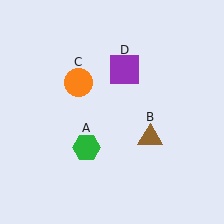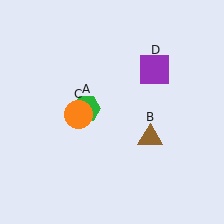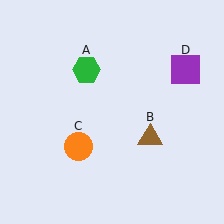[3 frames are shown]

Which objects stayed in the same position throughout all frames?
Brown triangle (object B) remained stationary.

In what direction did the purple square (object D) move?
The purple square (object D) moved right.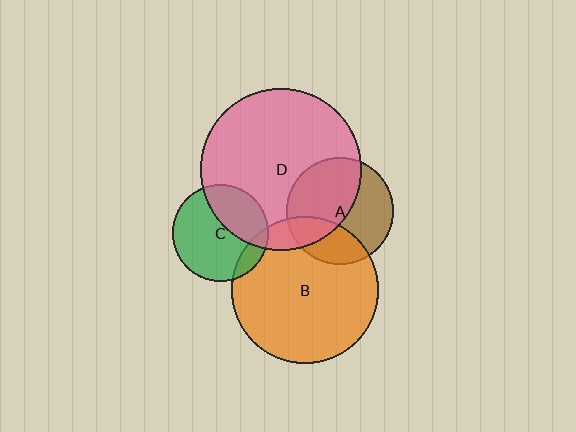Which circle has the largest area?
Circle D (pink).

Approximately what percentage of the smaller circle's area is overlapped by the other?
Approximately 10%.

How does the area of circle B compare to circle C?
Approximately 2.3 times.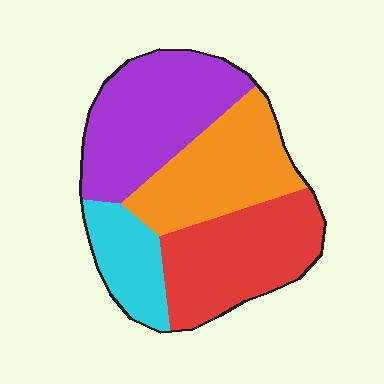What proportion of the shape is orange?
Orange takes up about one quarter (1/4) of the shape.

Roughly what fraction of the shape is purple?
Purple takes up about one third (1/3) of the shape.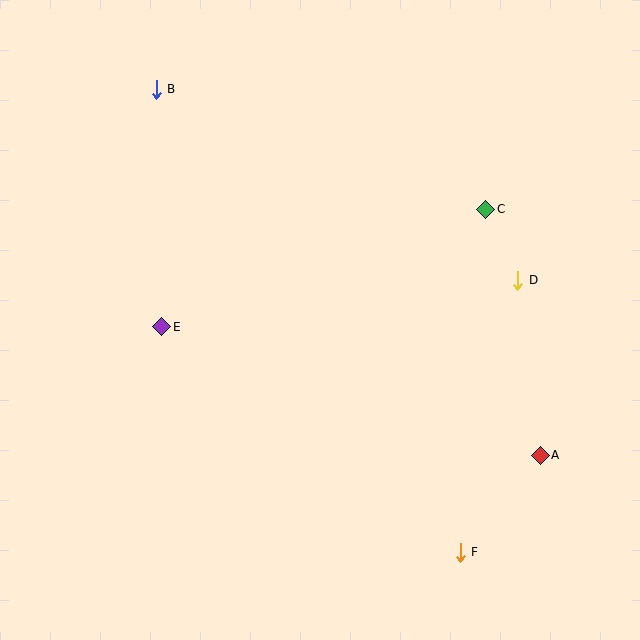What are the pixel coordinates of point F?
Point F is at (460, 552).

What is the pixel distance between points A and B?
The distance between A and B is 530 pixels.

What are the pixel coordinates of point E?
Point E is at (162, 327).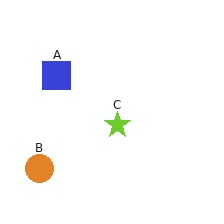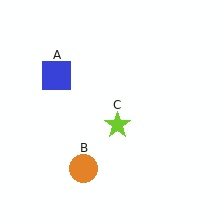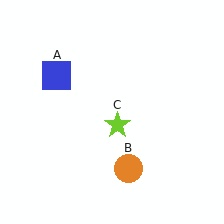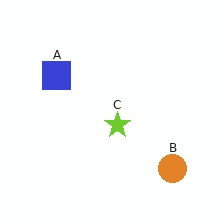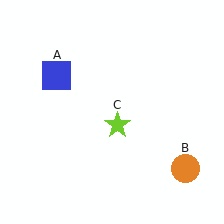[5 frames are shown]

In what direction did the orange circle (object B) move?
The orange circle (object B) moved right.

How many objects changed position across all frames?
1 object changed position: orange circle (object B).